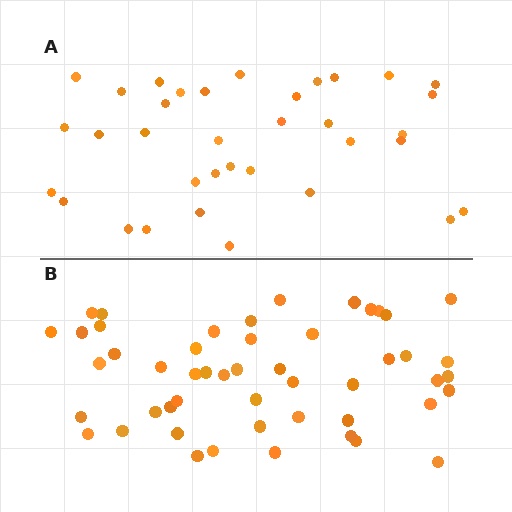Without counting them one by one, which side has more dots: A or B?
Region B (the bottom region) has more dots.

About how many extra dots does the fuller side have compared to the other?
Region B has approximately 15 more dots than region A.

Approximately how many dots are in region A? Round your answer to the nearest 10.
About 40 dots. (The exact count is 35, which rounds to 40.)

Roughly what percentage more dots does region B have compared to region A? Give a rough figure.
About 45% more.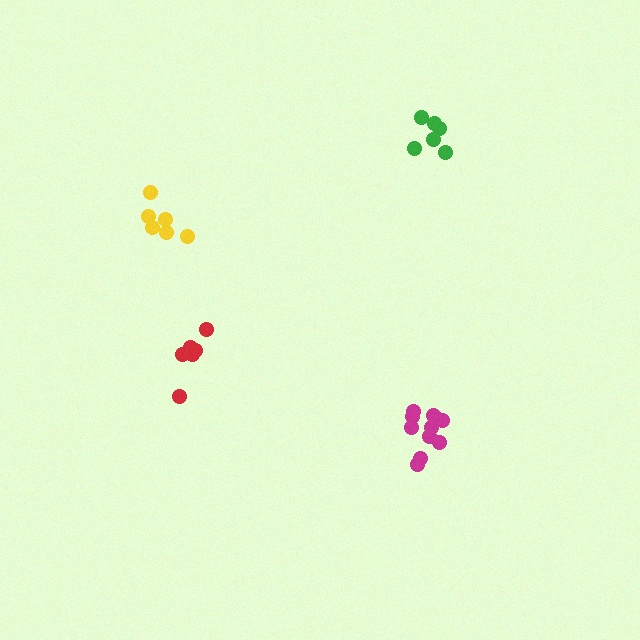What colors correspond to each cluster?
The clusters are colored: magenta, green, yellow, red.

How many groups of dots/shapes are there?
There are 4 groups.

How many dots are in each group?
Group 1: 11 dots, Group 2: 6 dots, Group 3: 6 dots, Group 4: 6 dots (29 total).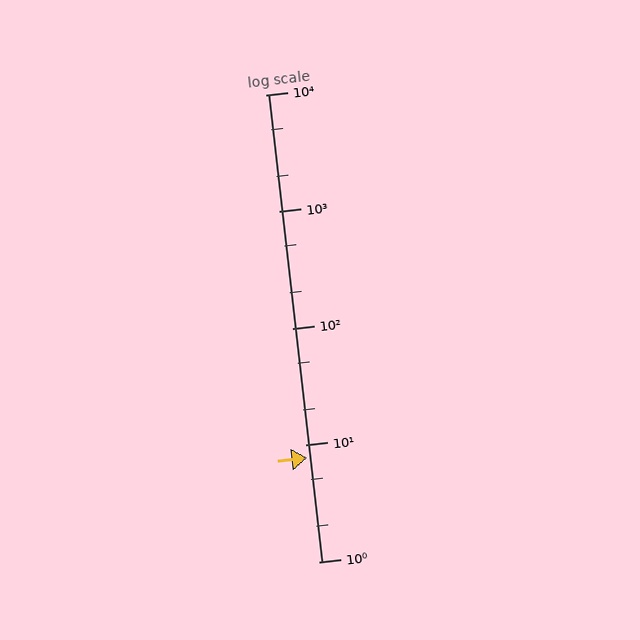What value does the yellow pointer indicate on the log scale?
The pointer indicates approximately 7.7.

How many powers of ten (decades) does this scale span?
The scale spans 4 decades, from 1 to 10000.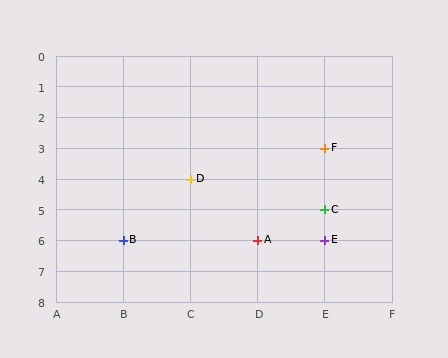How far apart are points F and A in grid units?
Points F and A are 1 column and 3 rows apart (about 3.2 grid units diagonally).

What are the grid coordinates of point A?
Point A is at grid coordinates (D, 6).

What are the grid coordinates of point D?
Point D is at grid coordinates (C, 4).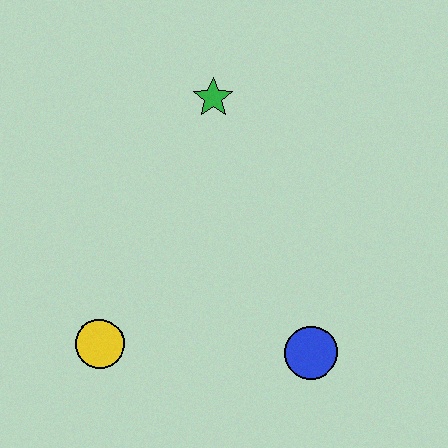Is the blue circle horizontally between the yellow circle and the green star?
No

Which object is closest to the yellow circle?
The blue circle is closest to the yellow circle.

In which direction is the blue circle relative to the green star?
The blue circle is below the green star.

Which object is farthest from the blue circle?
The green star is farthest from the blue circle.